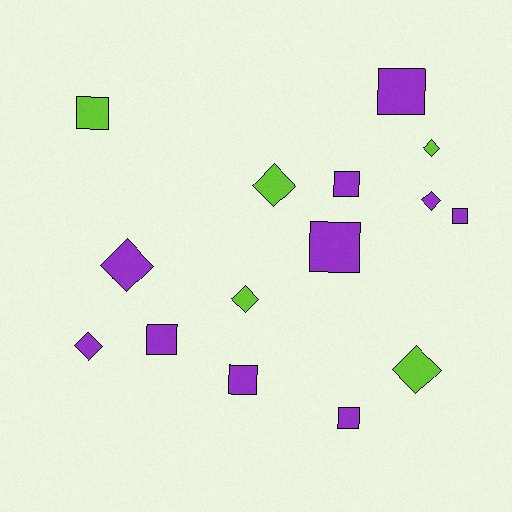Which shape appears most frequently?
Square, with 8 objects.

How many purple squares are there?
There are 7 purple squares.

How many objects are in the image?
There are 15 objects.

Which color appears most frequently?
Purple, with 10 objects.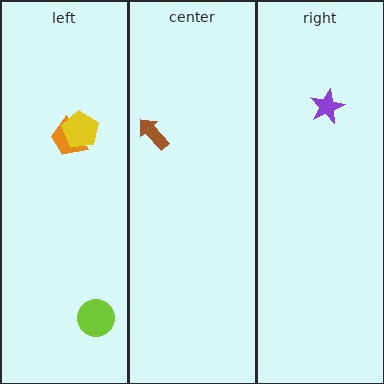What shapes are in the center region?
The brown arrow.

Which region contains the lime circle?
The left region.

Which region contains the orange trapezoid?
The left region.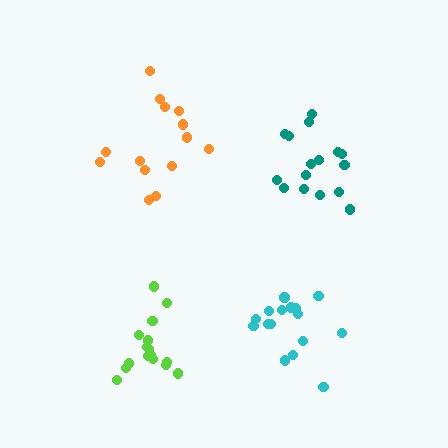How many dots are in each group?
Group 1: 16 dots, Group 2: 16 dots, Group 3: 14 dots, Group 4: 16 dots (62 total).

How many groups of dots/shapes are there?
There are 4 groups.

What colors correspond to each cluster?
The clusters are colored: cyan, teal, orange, lime.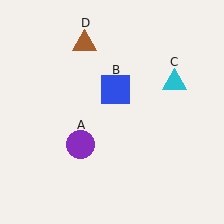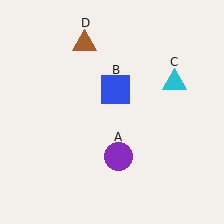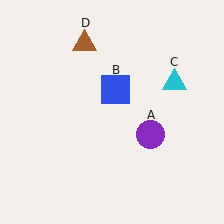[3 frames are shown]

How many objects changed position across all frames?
1 object changed position: purple circle (object A).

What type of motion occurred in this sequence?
The purple circle (object A) rotated counterclockwise around the center of the scene.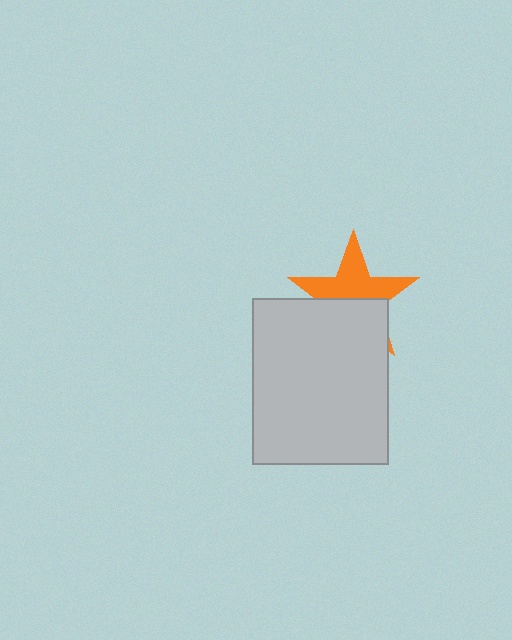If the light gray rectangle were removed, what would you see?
You would see the complete orange star.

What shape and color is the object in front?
The object in front is a light gray rectangle.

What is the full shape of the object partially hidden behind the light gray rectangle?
The partially hidden object is an orange star.